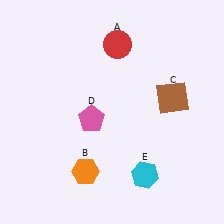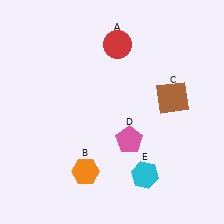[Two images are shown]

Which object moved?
The pink pentagon (D) moved right.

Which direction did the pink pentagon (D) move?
The pink pentagon (D) moved right.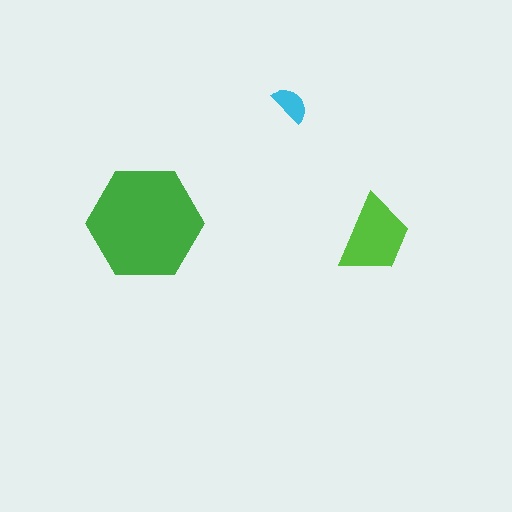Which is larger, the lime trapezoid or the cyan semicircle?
The lime trapezoid.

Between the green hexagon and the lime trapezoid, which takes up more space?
The green hexagon.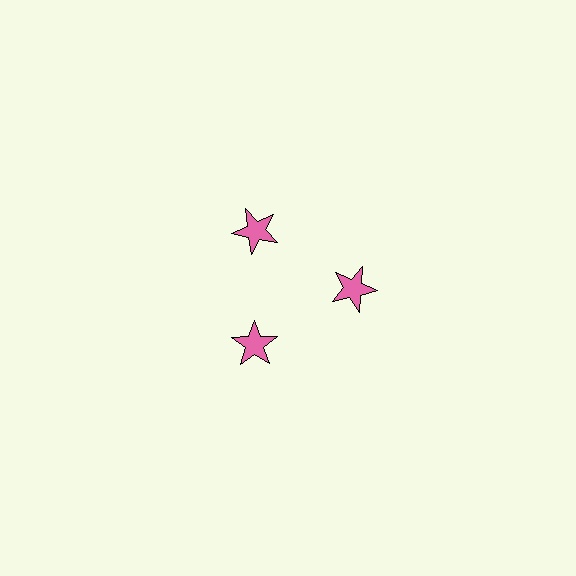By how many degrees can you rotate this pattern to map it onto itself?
The pattern maps onto itself every 120 degrees of rotation.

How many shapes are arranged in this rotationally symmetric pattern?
There are 3 shapes, arranged in 3 groups of 1.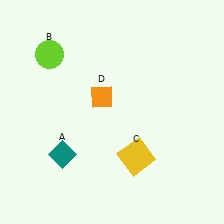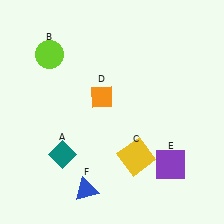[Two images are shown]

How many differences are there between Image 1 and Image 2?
There are 2 differences between the two images.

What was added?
A purple square (E), a blue triangle (F) were added in Image 2.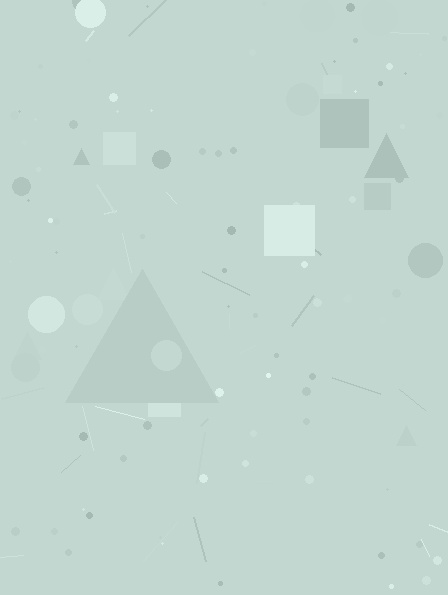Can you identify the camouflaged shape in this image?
The camouflaged shape is a triangle.